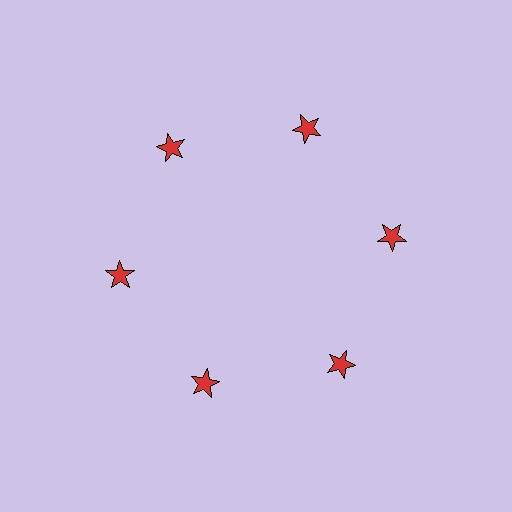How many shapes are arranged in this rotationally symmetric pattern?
There are 6 shapes, arranged in 6 groups of 1.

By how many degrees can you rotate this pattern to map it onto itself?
The pattern maps onto itself every 60 degrees of rotation.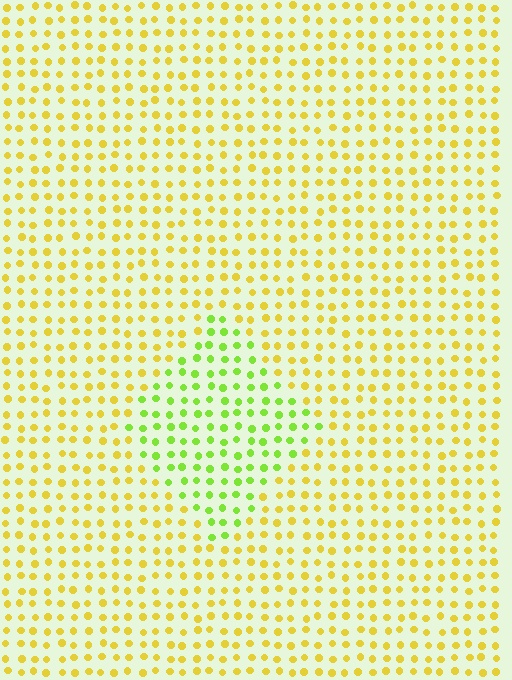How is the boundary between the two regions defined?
The boundary is defined purely by a slight shift in hue (about 43 degrees). Spacing, size, and orientation are identical on both sides.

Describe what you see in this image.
The image is filled with small yellow elements in a uniform arrangement. A diamond-shaped region is visible where the elements are tinted to a slightly different hue, forming a subtle color boundary.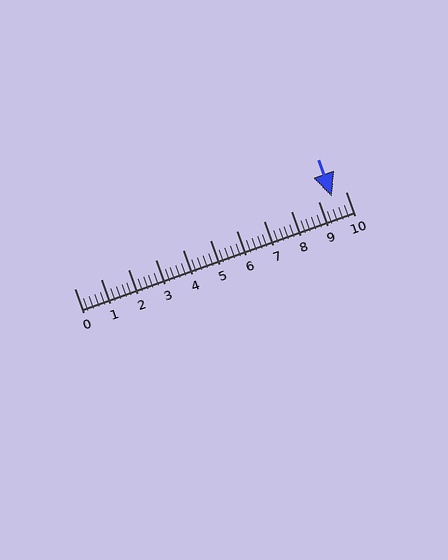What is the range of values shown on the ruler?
The ruler shows values from 0 to 10.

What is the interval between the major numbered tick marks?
The major tick marks are spaced 1 units apart.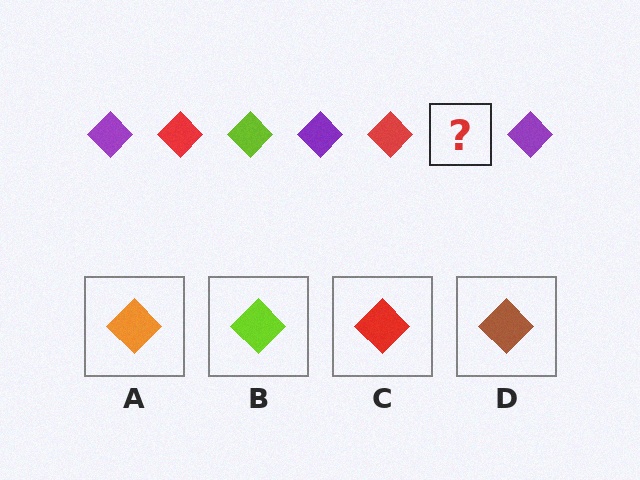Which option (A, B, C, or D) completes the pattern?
B.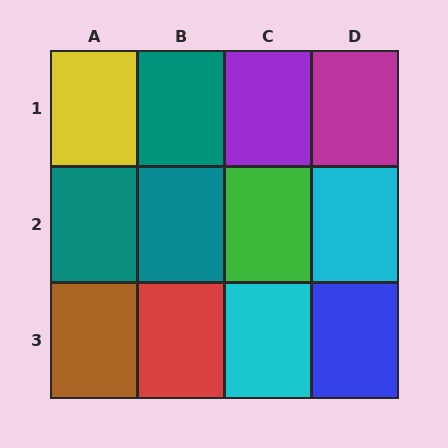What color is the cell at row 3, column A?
Brown.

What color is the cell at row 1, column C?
Purple.